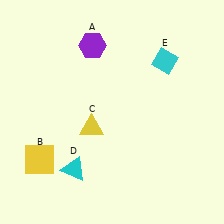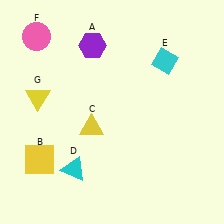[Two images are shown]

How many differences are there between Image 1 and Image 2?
There are 2 differences between the two images.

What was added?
A pink circle (F), a yellow triangle (G) were added in Image 2.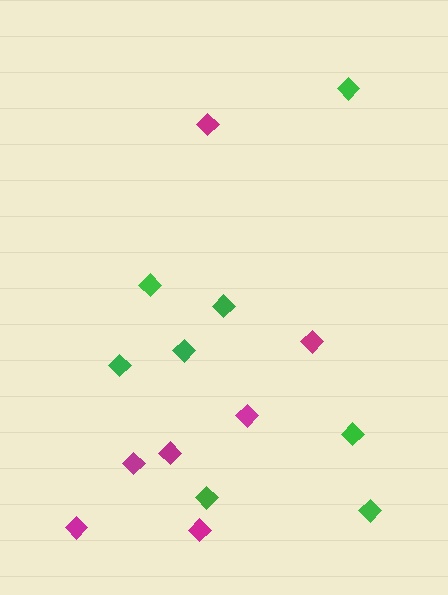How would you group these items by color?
There are 2 groups: one group of green diamonds (8) and one group of magenta diamonds (7).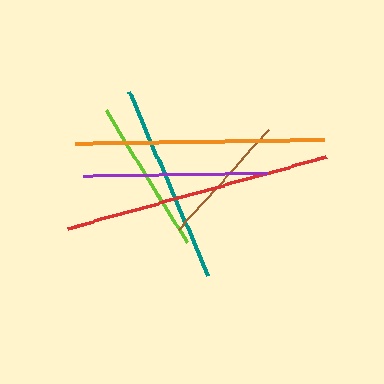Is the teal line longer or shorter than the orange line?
The orange line is longer than the teal line.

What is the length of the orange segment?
The orange segment is approximately 248 pixels long.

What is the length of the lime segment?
The lime segment is approximately 155 pixels long.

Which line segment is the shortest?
The brown line is the shortest at approximately 135 pixels.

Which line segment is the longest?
The red line is the longest at approximately 269 pixels.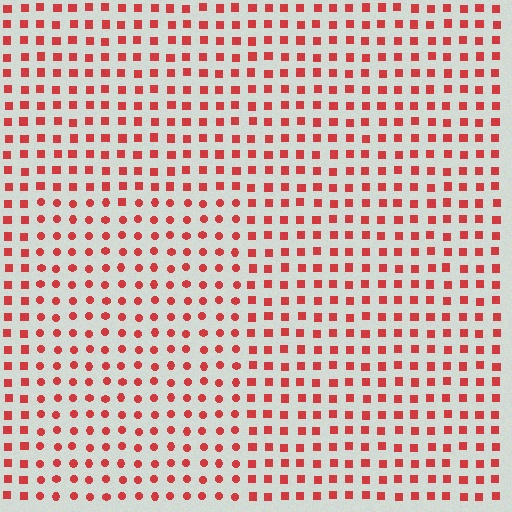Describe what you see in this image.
The image is filled with small red elements arranged in a uniform grid. A rectangle-shaped region contains circles, while the surrounding area contains squares. The boundary is defined purely by the change in element shape.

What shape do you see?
I see a rectangle.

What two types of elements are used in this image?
The image uses circles inside the rectangle region and squares outside it.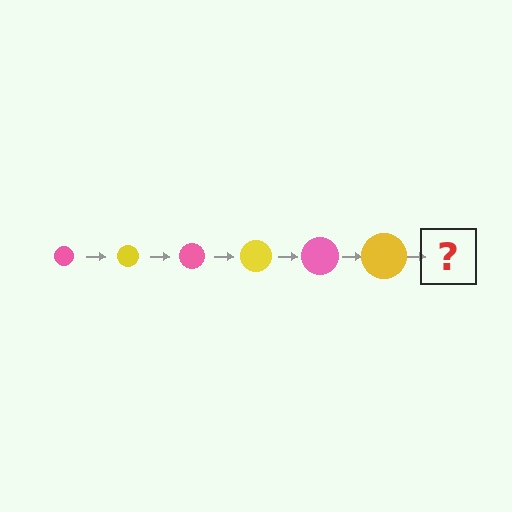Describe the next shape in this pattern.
It should be a pink circle, larger than the previous one.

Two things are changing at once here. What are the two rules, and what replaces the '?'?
The two rules are that the circle grows larger each step and the color cycles through pink and yellow. The '?' should be a pink circle, larger than the previous one.